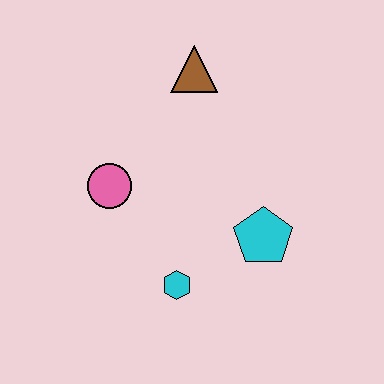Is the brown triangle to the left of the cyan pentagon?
Yes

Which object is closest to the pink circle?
The cyan hexagon is closest to the pink circle.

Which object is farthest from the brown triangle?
The cyan hexagon is farthest from the brown triangle.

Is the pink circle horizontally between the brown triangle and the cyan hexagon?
No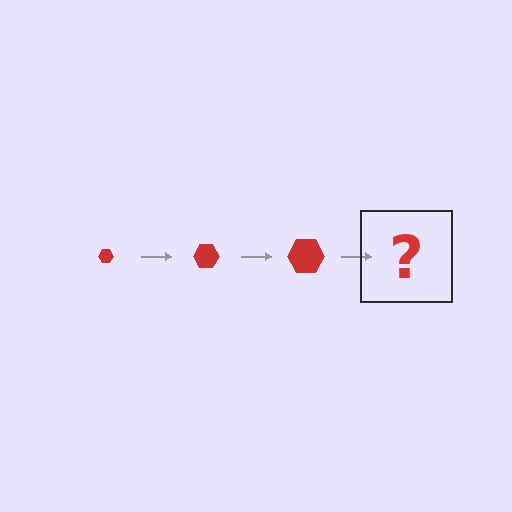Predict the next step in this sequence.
The next step is a red hexagon, larger than the previous one.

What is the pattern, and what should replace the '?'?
The pattern is that the hexagon gets progressively larger each step. The '?' should be a red hexagon, larger than the previous one.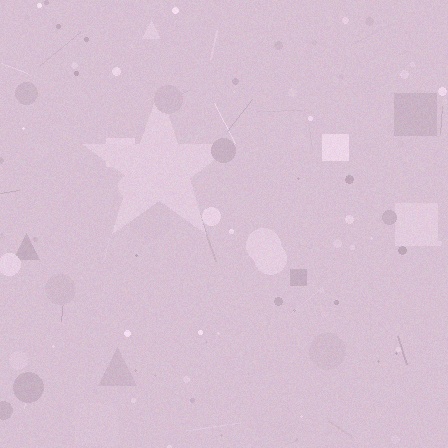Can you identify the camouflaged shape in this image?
The camouflaged shape is a star.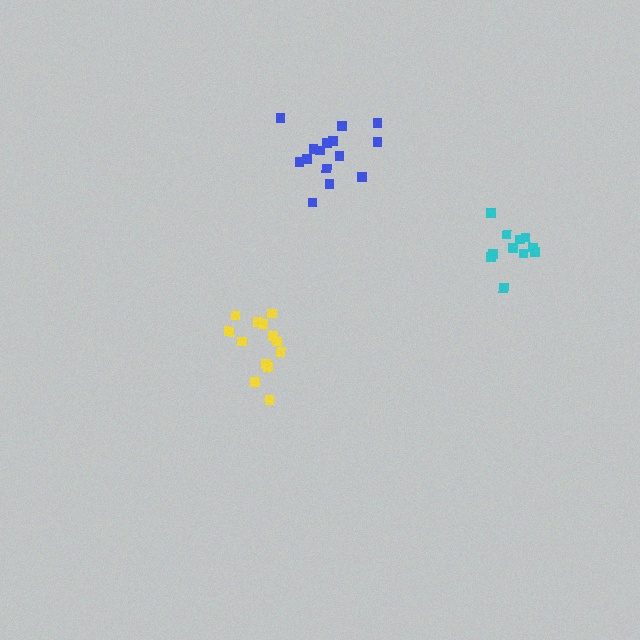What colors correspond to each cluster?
The clusters are colored: yellow, blue, cyan.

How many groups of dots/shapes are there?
There are 3 groups.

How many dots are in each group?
Group 1: 13 dots, Group 2: 15 dots, Group 3: 11 dots (39 total).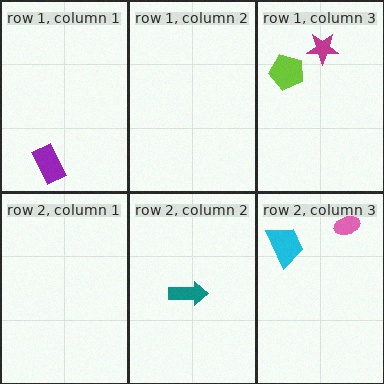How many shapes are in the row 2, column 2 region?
1.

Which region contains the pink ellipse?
The row 2, column 3 region.